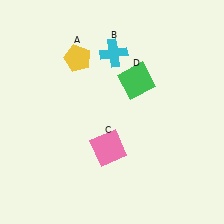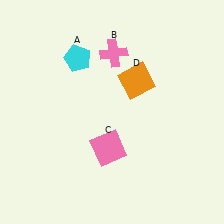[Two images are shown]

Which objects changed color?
A changed from yellow to cyan. B changed from cyan to pink. D changed from green to orange.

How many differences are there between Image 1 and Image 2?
There are 3 differences between the two images.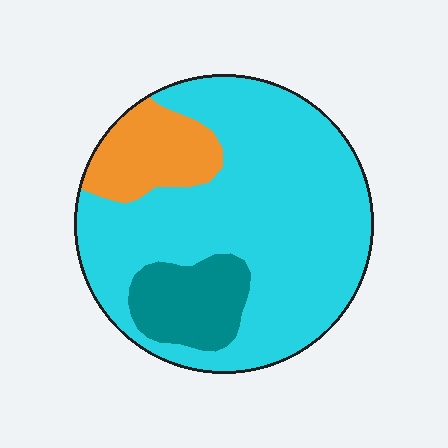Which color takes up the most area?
Cyan, at roughly 75%.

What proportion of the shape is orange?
Orange takes up about one eighth (1/8) of the shape.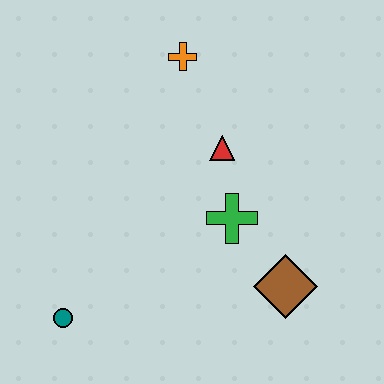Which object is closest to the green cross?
The red triangle is closest to the green cross.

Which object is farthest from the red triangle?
The teal circle is farthest from the red triangle.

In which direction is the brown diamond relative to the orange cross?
The brown diamond is below the orange cross.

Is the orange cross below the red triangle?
No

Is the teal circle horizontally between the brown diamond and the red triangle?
No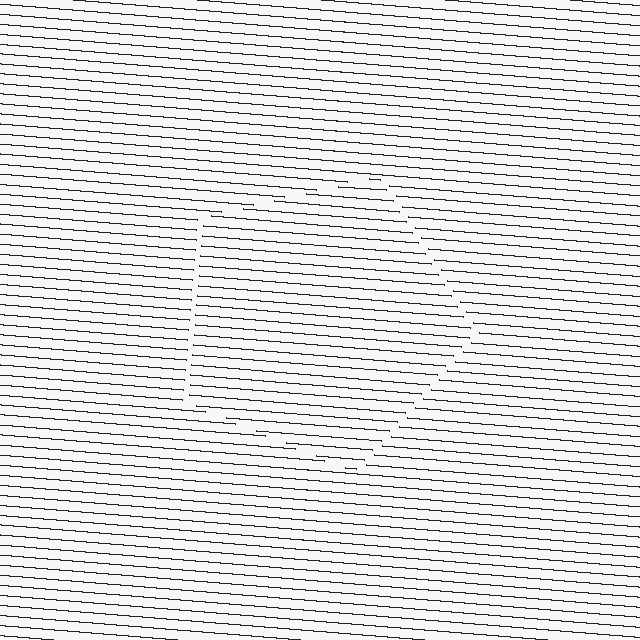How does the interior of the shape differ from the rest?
The interior of the shape contains the same grating, shifted by half a period — the contour is defined by the phase discontinuity where line-ends from the inner and outer gratings abut.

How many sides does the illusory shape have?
5 sides — the line-ends trace a pentagon.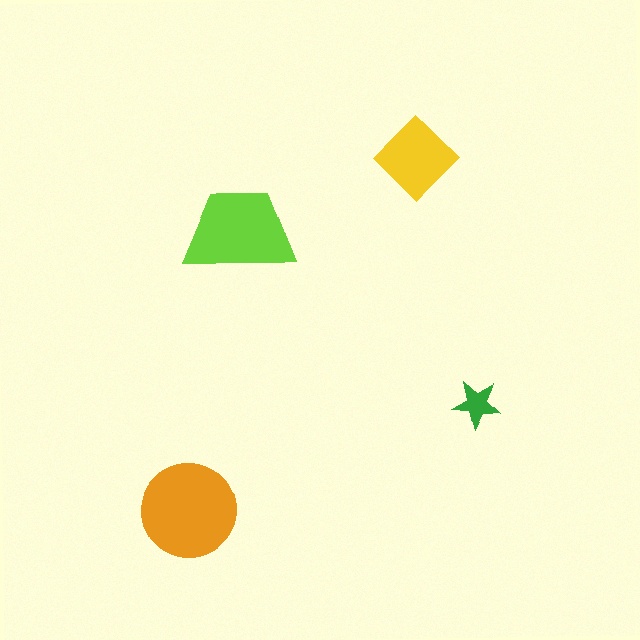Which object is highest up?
The yellow diamond is topmost.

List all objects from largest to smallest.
The orange circle, the lime trapezoid, the yellow diamond, the green star.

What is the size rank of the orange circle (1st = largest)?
1st.